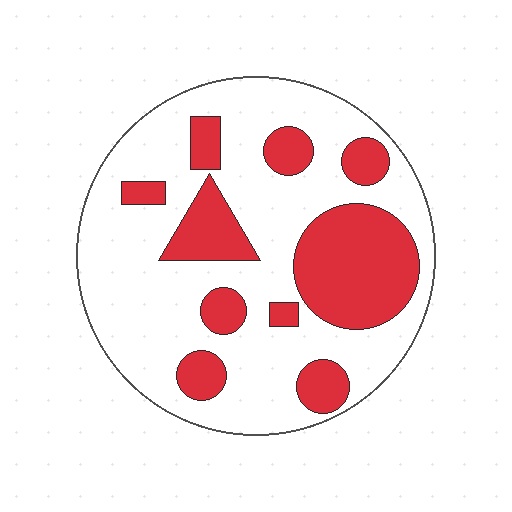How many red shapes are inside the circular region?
10.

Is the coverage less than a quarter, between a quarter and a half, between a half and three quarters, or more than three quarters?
Between a quarter and a half.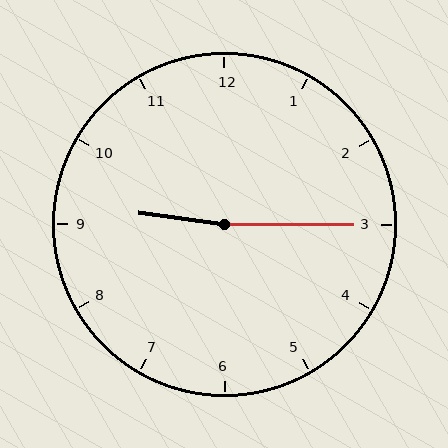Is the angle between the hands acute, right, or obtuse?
It is obtuse.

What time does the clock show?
9:15.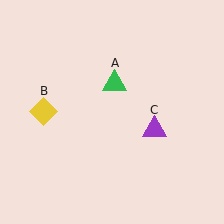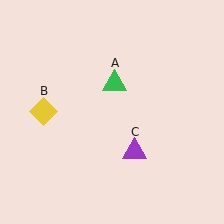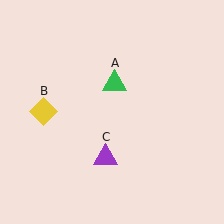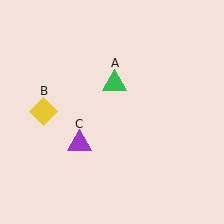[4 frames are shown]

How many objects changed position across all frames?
1 object changed position: purple triangle (object C).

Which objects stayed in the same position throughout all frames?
Green triangle (object A) and yellow diamond (object B) remained stationary.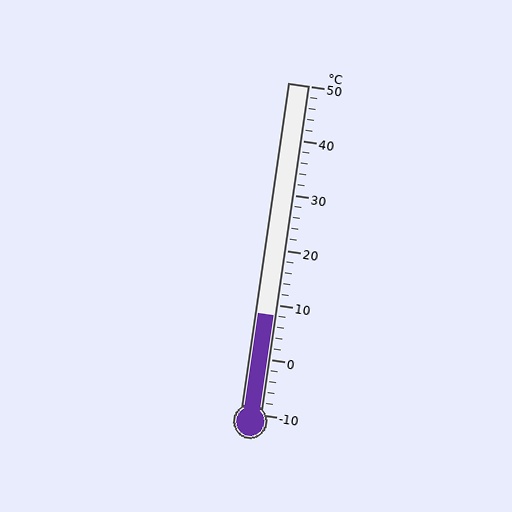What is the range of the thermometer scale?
The thermometer scale ranges from -10°C to 50°C.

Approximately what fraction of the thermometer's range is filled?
The thermometer is filled to approximately 30% of its range.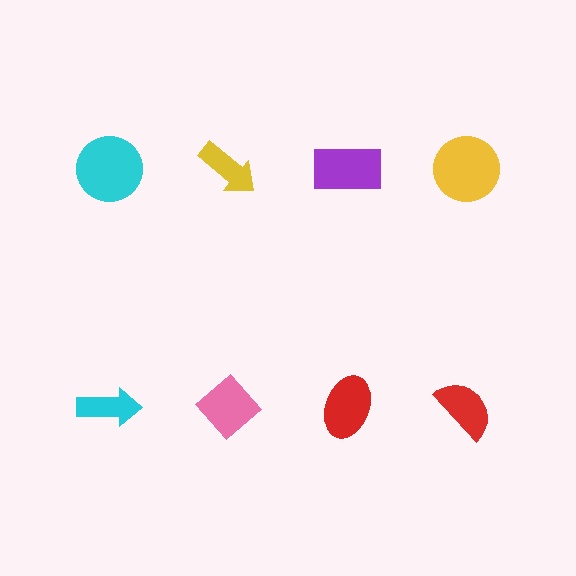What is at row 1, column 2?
A yellow arrow.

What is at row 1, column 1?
A cyan circle.